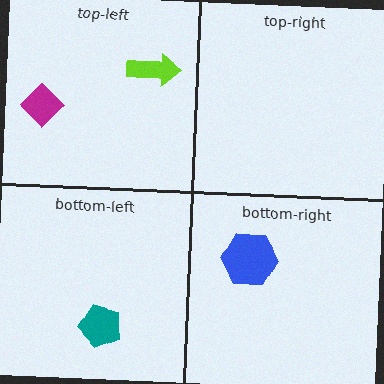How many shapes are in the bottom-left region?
1.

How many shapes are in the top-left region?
2.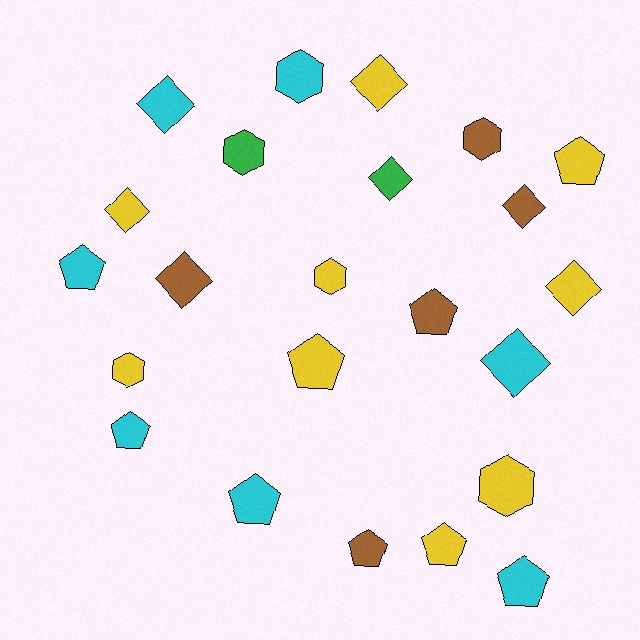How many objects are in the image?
There are 23 objects.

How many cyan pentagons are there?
There are 4 cyan pentagons.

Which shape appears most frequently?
Pentagon, with 9 objects.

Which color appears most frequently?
Yellow, with 9 objects.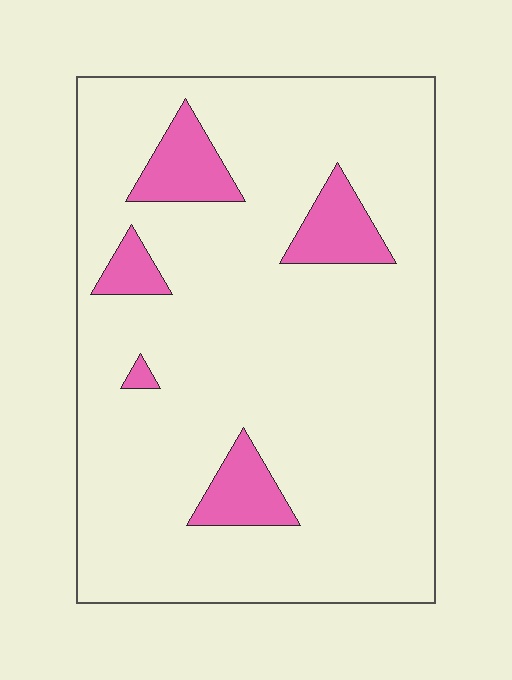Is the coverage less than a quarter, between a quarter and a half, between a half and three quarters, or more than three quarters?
Less than a quarter.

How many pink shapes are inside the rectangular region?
5.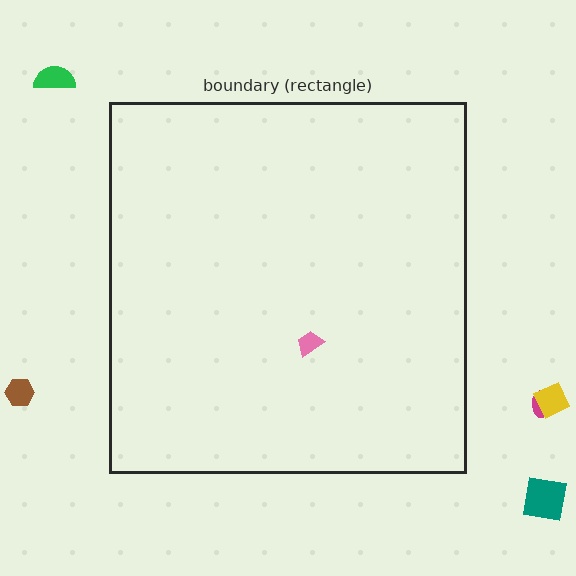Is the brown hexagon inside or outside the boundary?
Outside.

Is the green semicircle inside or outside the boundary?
Outside.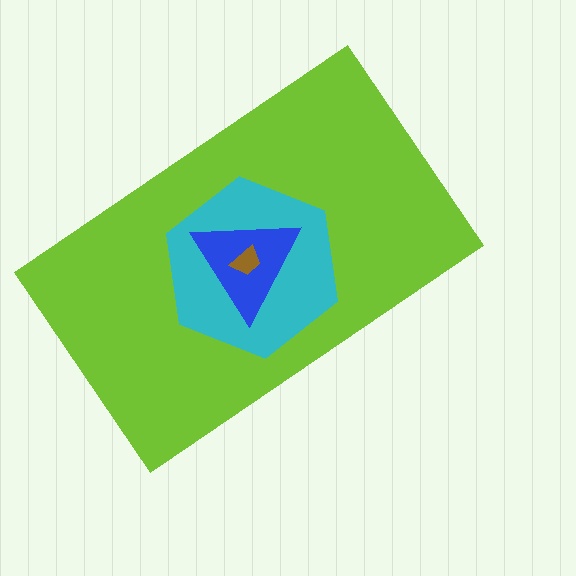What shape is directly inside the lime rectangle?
The cyan hexagon.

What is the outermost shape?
The lime rectangle.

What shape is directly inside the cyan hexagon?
The blue triangle.